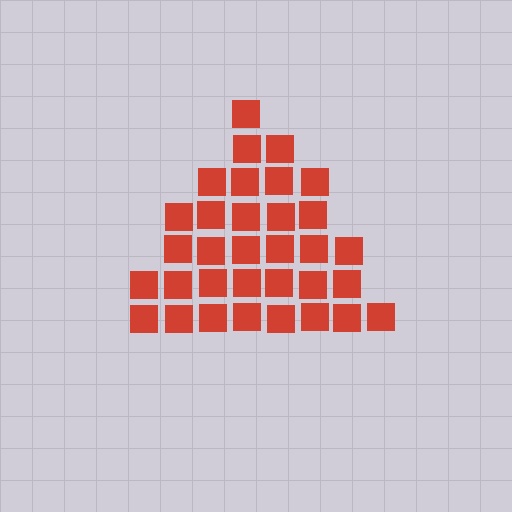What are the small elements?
The small elements are squares.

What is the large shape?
The large shape is a triangle.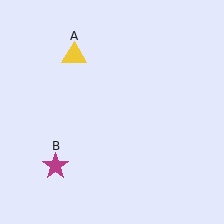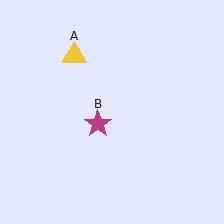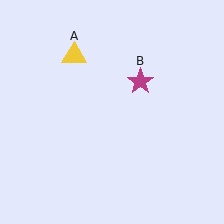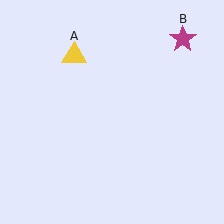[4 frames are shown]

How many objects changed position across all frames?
1 object changed position: magenta star (object B).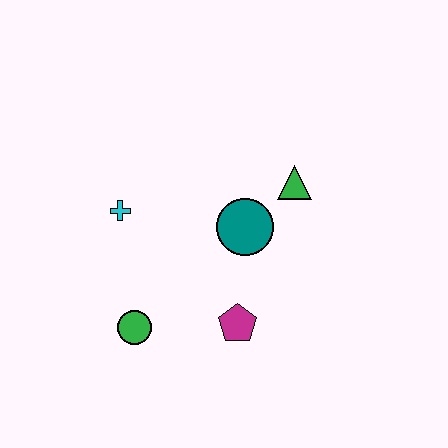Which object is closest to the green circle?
The magenta pentagon is closest to the green circle.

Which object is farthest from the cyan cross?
The green triangle is farthest from the cyan cross.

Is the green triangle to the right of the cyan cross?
Yes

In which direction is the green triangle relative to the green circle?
The green triangle is to the right of the green circle.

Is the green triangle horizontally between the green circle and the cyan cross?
No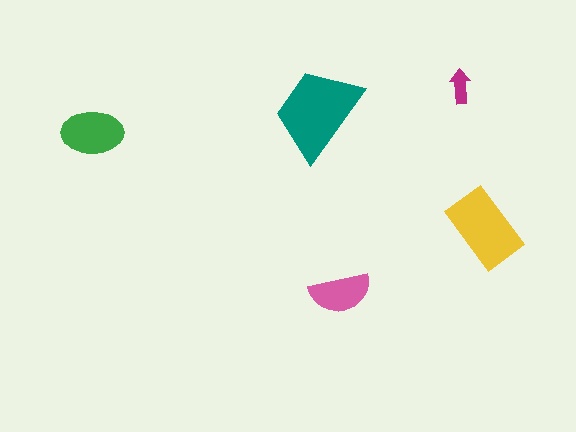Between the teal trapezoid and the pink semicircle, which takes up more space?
The teal trapezoid.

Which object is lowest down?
The pink semicircle is bottommost.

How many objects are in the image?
There are 5 objects in the image.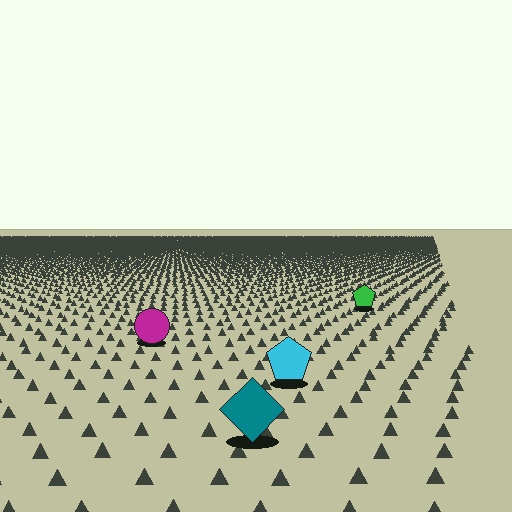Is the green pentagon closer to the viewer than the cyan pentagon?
No. The cyan pentagon is closer — you can tell from the texture gradient: the ground texture is coarser near it.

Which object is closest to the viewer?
The teal diamond is closest. The texture marks near it are larger and more spread out.